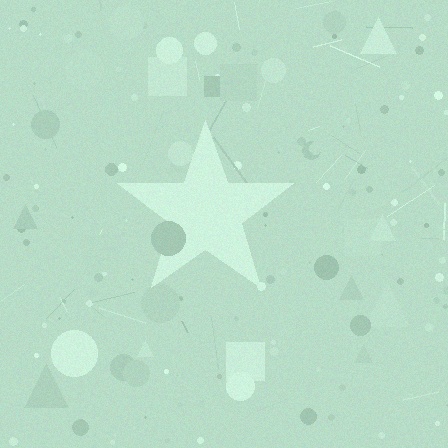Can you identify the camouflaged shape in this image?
The camouflaged shape is a star.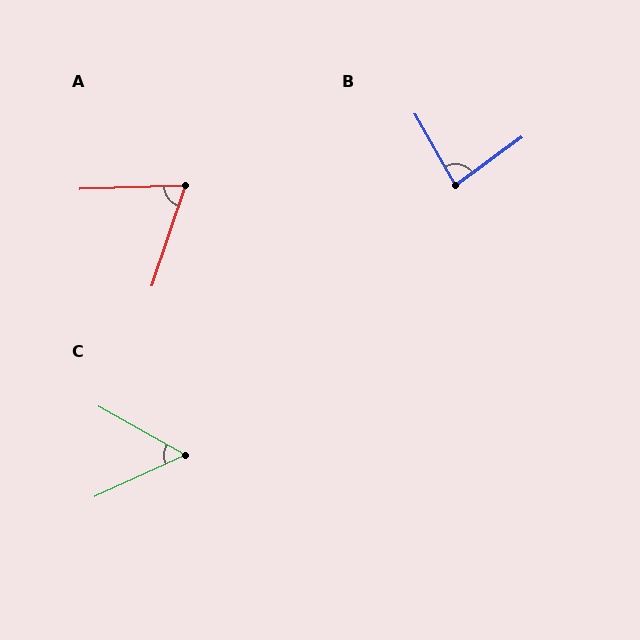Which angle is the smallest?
C, at approximately 54 degrees.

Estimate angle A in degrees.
Approximately 70 degrees.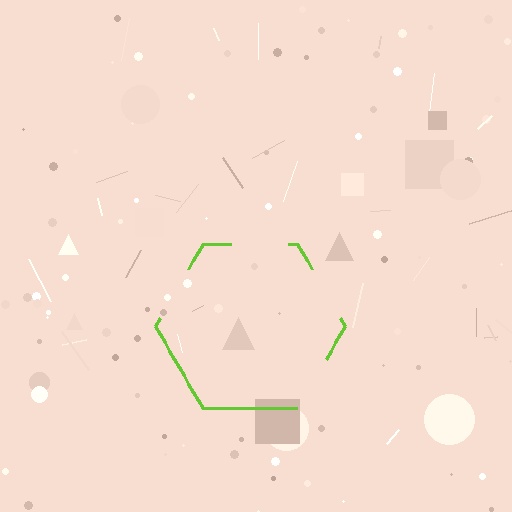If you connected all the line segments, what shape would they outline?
They would outline a hexagon.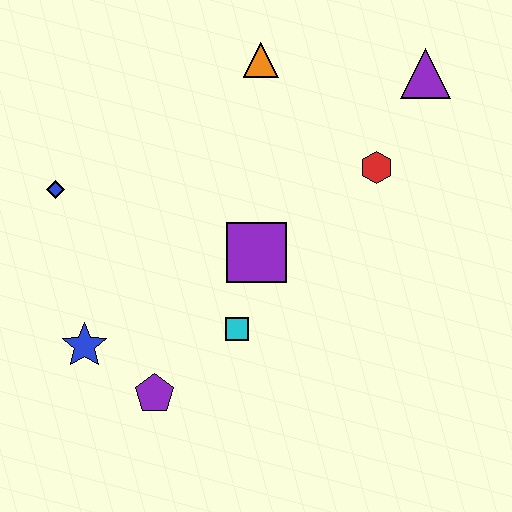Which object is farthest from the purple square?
The purple triangle is farthest from the purple square.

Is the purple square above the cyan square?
Yes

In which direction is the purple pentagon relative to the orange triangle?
The purple pentagon is below the orange triangle.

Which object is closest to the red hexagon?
The purple triangle is closest to the red hexagon.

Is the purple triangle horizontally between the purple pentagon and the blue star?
No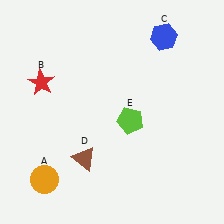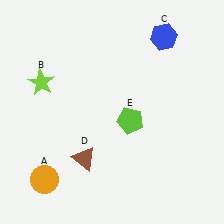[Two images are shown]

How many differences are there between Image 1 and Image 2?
There is 1 difference between the two images.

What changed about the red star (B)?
In Image 1, B is red. In Image 2, it changed to lime.